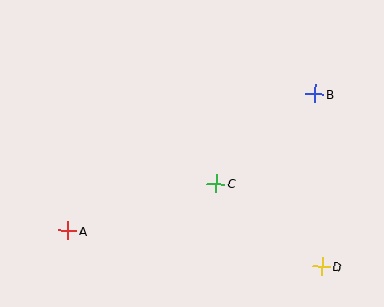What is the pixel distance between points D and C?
The distance between D and C is 134 pixels.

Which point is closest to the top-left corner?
Point A is closest to the top-left corner.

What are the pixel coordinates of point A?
Point A is at (68, 231).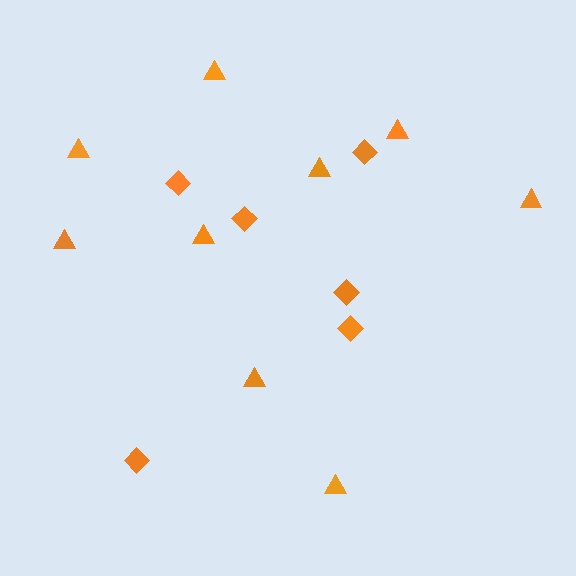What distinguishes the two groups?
There are 2 groups: one group of triangles (9) and one group of diamonds (6).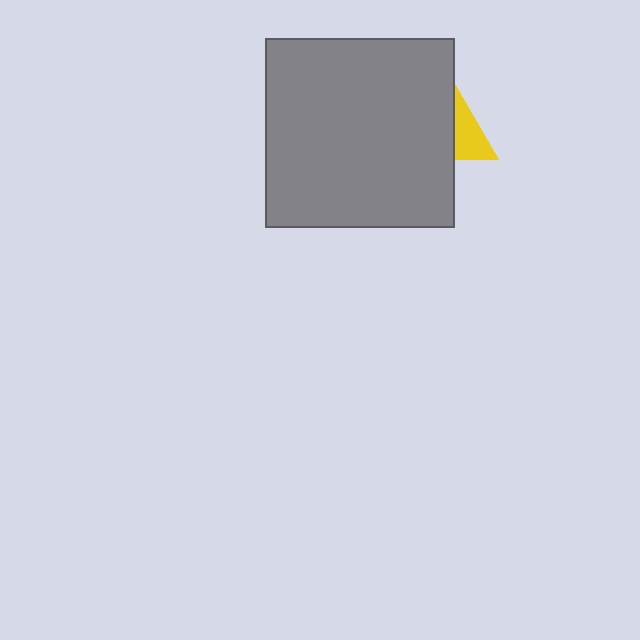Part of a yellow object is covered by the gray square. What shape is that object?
It is a triangle.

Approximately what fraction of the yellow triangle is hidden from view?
Roughly 58% of the yellow triangle is hidden behind the gray square.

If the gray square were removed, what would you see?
You would see the complete yellow triangle.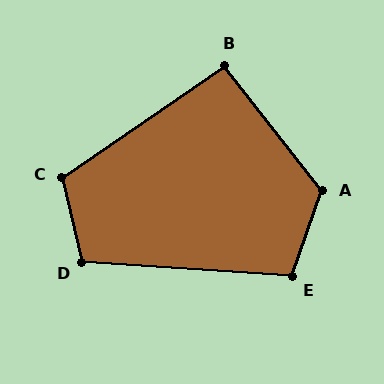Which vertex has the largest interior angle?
A, at approximately 122 degrees.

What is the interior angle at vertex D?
Approximately 107 degrees (obtuse).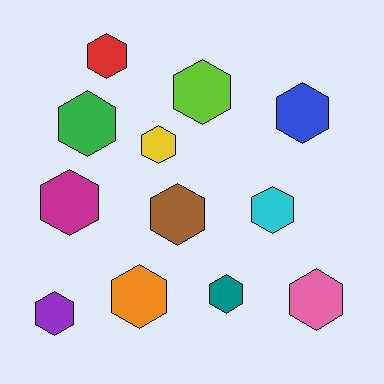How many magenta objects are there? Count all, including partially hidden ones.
There is 1 magenta object.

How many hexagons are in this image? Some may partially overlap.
There are 12 hexagons.